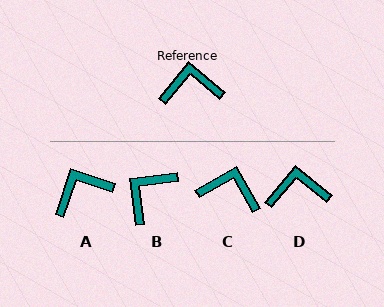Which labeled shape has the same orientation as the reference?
D.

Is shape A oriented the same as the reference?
No, it is off by about 21 degrees.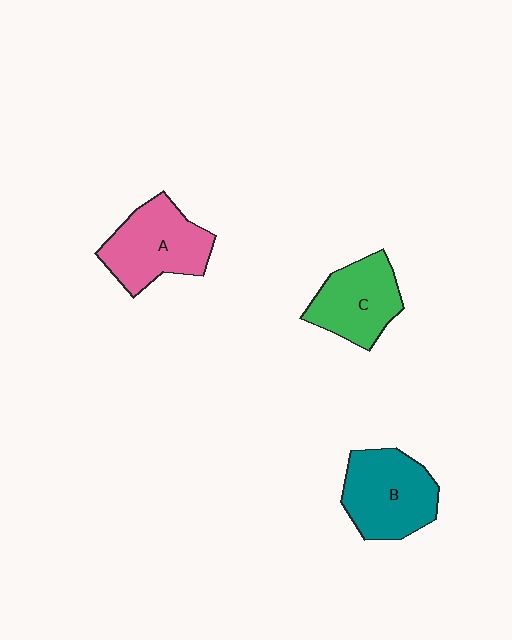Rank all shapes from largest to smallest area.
From largest to smallest: B (teal), A (pink), C (green).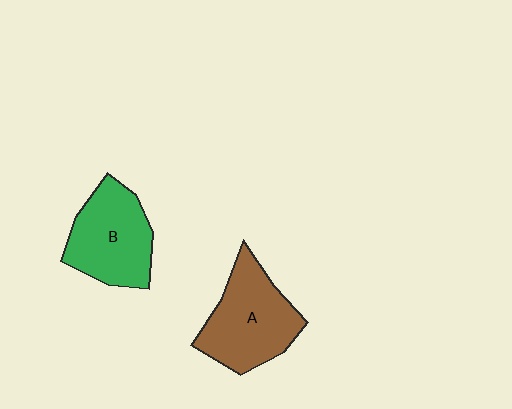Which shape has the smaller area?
Shape B (green).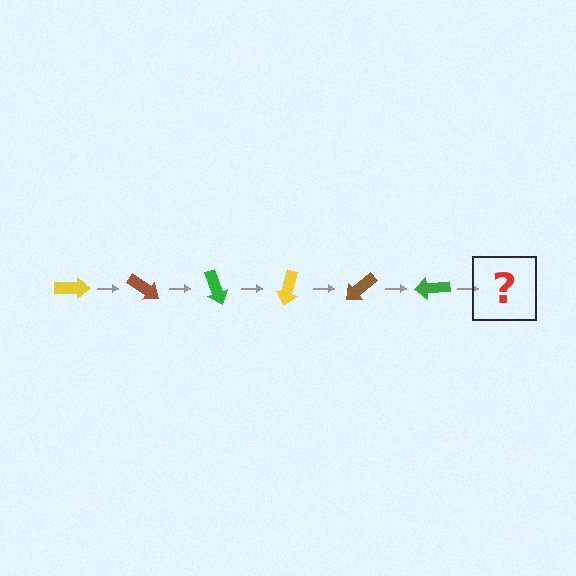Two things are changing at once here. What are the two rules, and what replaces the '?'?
The two rules are that it rotates 35 degrees each step and the color cycles through yellow, brown, and green. The '?' should be a yellow arrow, rotated 210 degrees from the start.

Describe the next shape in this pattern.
It should be a yellow arrow, rotated 210 degrees from the start.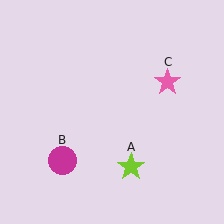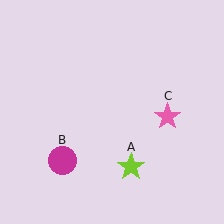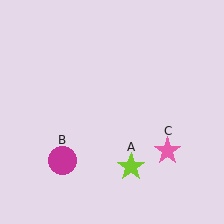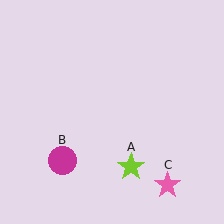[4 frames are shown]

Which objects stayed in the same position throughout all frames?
Lime star (object A) and magenta circle (object B) remained stationary.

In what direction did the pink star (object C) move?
The pink star (object C) moved down.